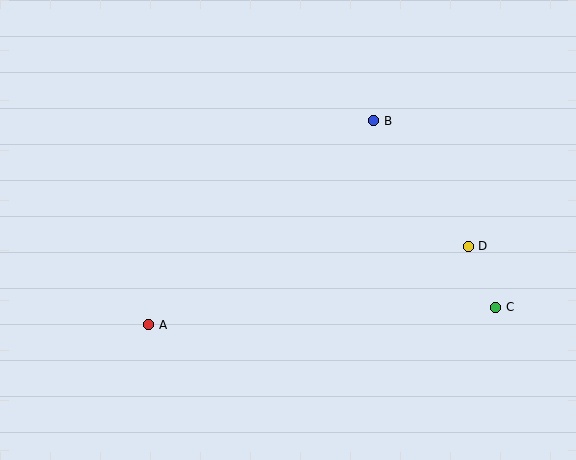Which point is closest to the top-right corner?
Point B is closest to the top-right corner.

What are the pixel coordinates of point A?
Point A is at (149, 325).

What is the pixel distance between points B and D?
The distance between B and D is 157 pixels.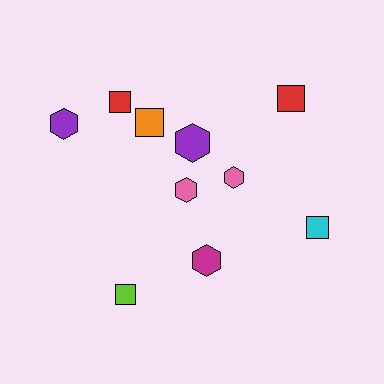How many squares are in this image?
There are 5 squares.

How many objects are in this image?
There are 10 objects.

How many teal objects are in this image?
There are no teal objects.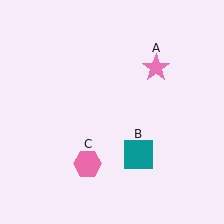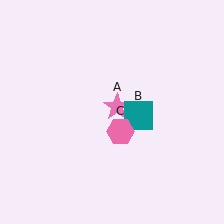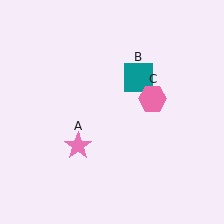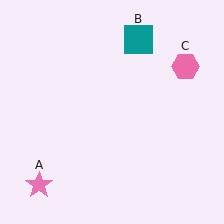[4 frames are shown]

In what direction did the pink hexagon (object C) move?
The pink hexagon (object C) moved up and to the right.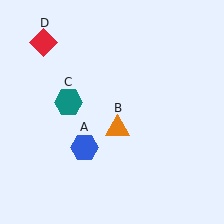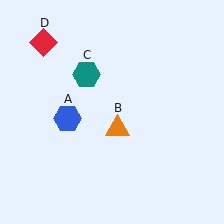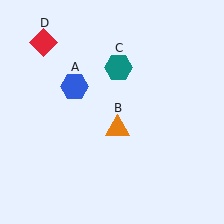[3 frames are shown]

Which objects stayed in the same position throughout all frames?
Orange triangle (object B) and red diamond (object D) remained stationary.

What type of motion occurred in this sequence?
The blue hexagon (object A), teal hexagon (object C) rotated clockwise around the center of the scene.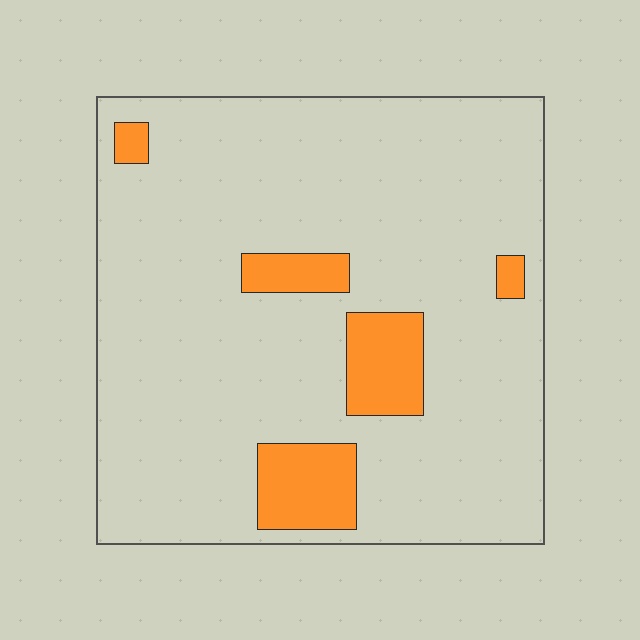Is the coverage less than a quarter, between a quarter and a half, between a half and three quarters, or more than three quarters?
Less than a quarter.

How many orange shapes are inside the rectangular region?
5.